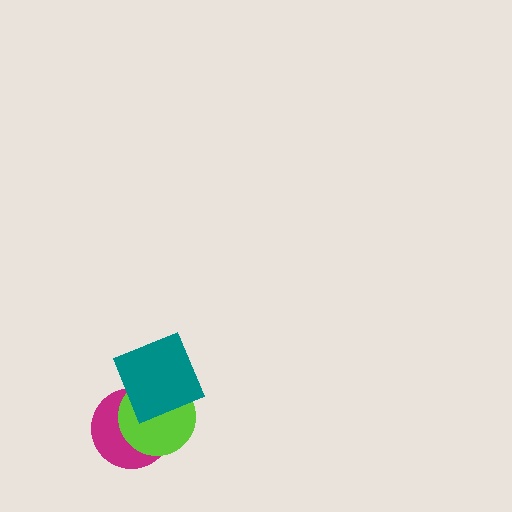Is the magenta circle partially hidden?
Yes, it is partially covered by another shape.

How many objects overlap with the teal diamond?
2 objects overlap with the teal diamond.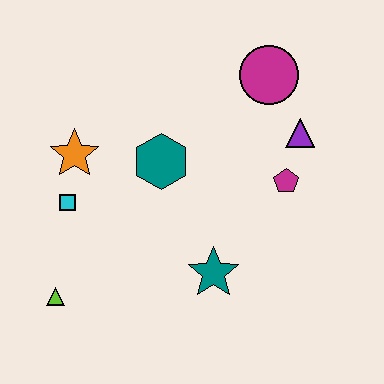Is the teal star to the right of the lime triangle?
Yes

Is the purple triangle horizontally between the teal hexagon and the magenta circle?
No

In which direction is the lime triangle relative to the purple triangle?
The lime triangle is to the left of the purple triangle.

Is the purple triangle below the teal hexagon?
No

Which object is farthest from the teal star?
The magenta circle is farthest from the teal star.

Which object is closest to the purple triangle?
The magenta pentagon is closest to the purple triangle.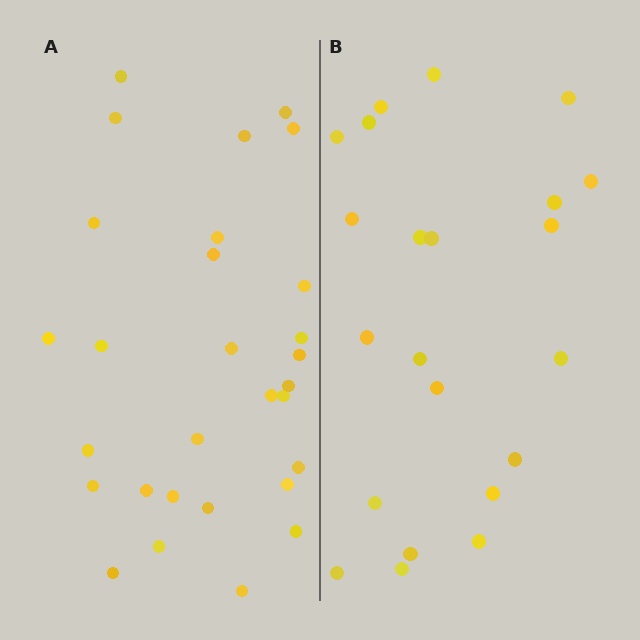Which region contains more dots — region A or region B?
Region A (the left region) has more dots.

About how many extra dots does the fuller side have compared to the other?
Region A has roughly 8 or so more dots than region B.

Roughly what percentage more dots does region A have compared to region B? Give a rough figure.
About 30% more.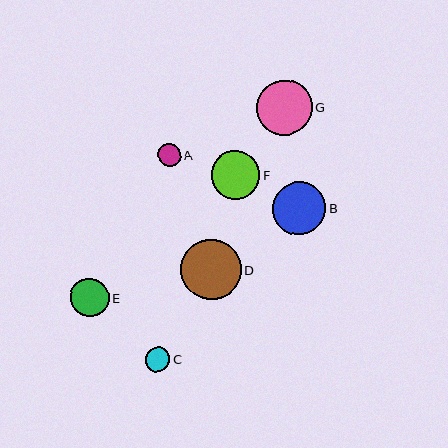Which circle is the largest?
Circle D is the largest with a size of approximately 60 pixels.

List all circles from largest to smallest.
From largest to smallest: D, G, B, F, E, C, A.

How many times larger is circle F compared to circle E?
Circle F is approximately 1.3 times the size of circle E.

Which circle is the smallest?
Circle A is the smallest with a size of approximately 23 pixels.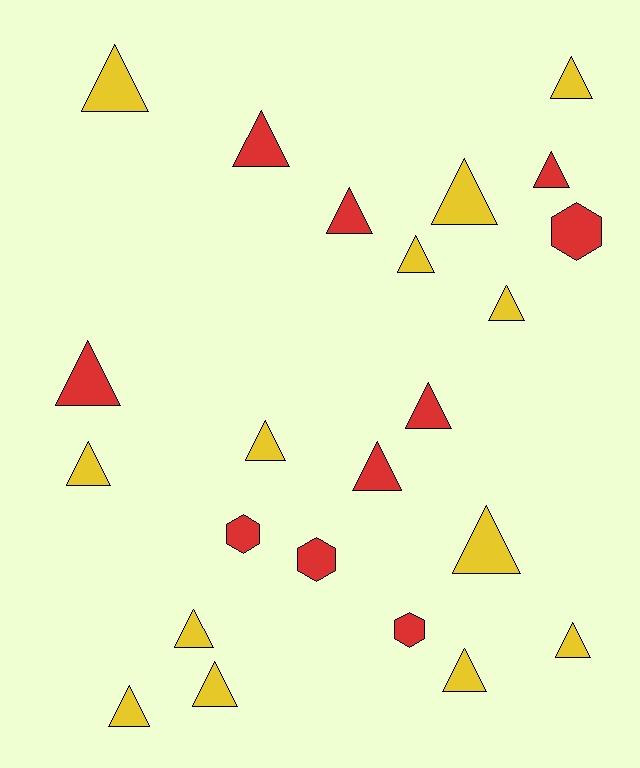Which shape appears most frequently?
Triangle, with 19 objects.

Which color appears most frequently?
Yellow, with 13 objects.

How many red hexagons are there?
There are 4 red hexagons.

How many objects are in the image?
There are 23 objects.